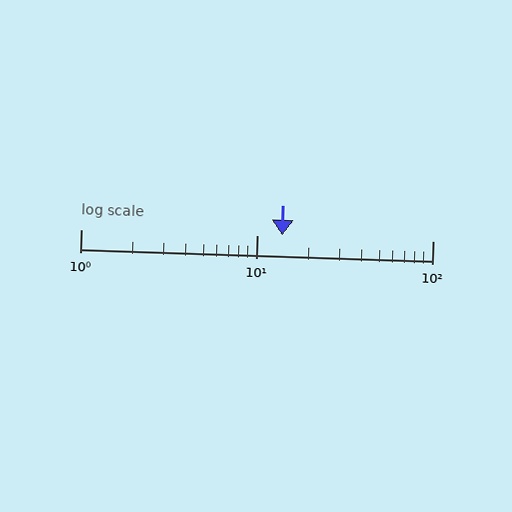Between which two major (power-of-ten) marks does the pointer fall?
The pointer is between 10 and 100.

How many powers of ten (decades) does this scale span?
The scale spans 2 decades, from 1 to 100.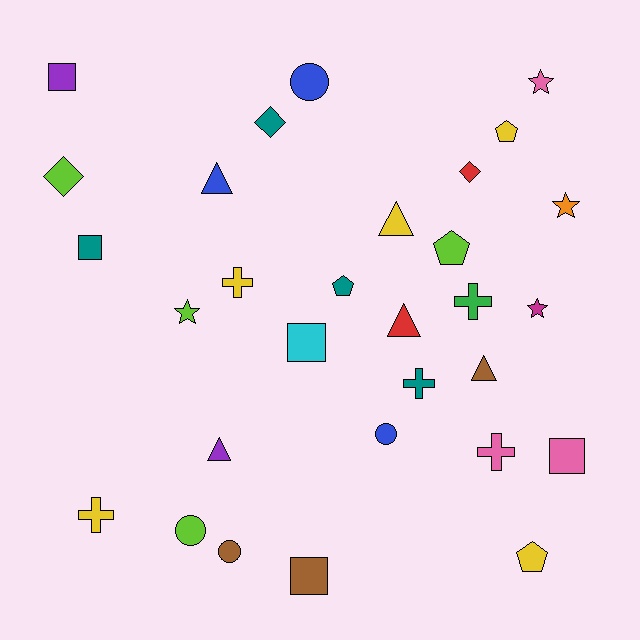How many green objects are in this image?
There is 1 green object.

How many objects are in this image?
There are 30 objects.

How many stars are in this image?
There are 4 stars.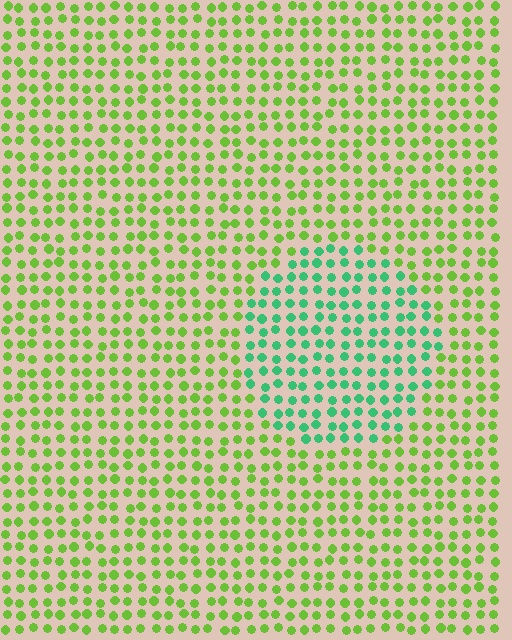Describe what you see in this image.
The image is filled with small lime elements in a uniform arrangement. A circle-shaped region is visible where the elements are tinted to a slightly different hue, forming a subtle color boundary.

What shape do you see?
I see a circle.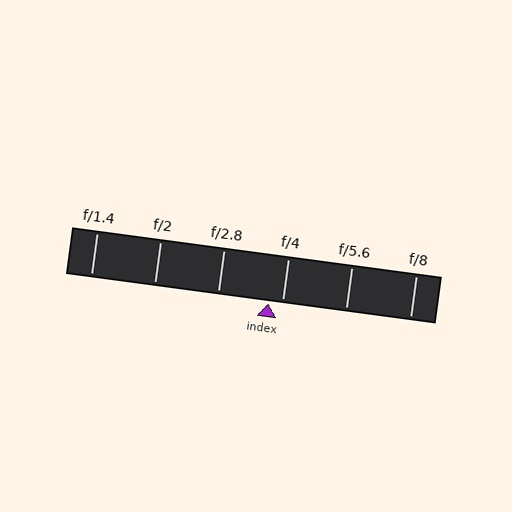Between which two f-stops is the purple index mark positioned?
The index mark is between f/2.8 and f/4.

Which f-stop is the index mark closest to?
The index mark is closest to f/4.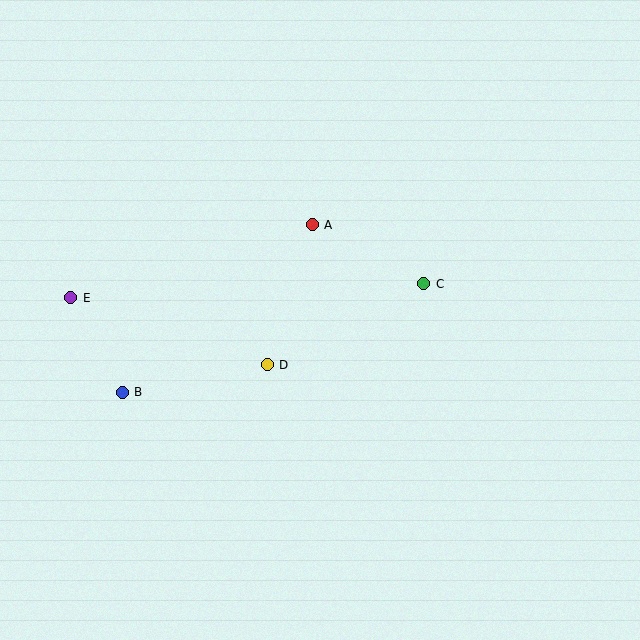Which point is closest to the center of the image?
Point D at (267, 365) is closest to the center.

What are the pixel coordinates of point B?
Point B is at (122, 392).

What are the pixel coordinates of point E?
Point E is at (70, 298).